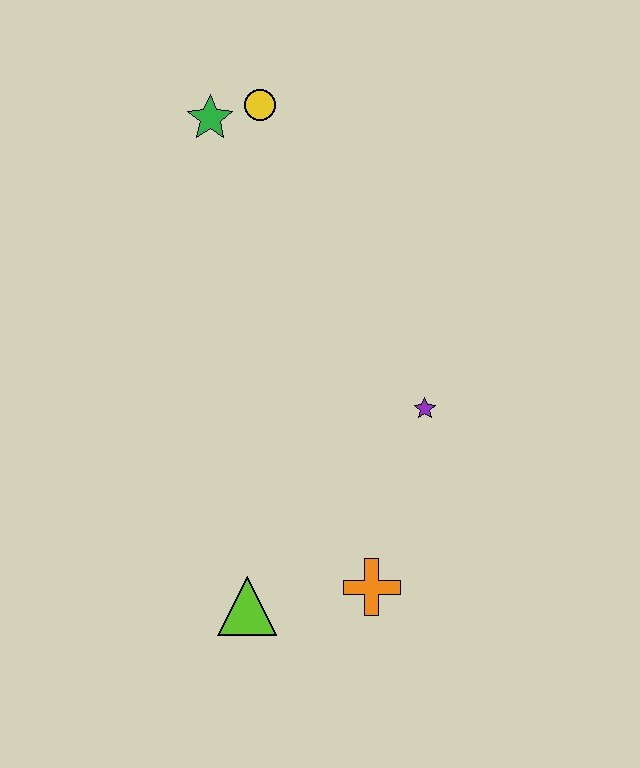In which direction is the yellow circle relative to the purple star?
The yellow circle is above the purple star.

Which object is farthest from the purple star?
The green star is farthest from the purple star.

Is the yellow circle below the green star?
No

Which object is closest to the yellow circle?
The green star is closest to the yellow circle.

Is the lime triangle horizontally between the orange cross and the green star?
Yes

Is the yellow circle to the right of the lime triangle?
Yes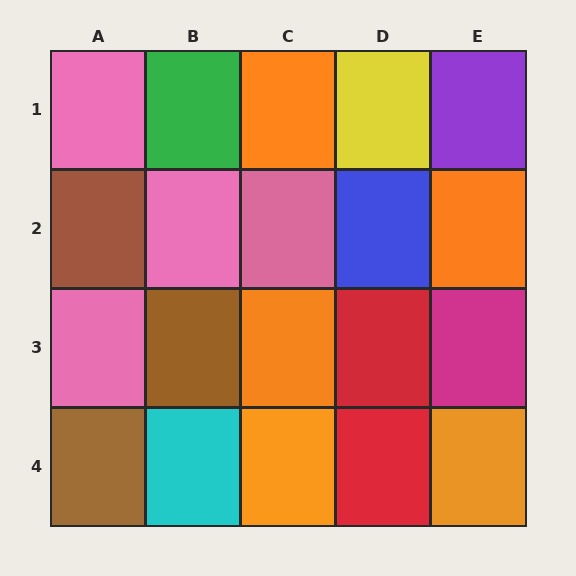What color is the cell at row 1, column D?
Yellow.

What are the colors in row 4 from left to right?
Brown, cyan, orange, red, orange.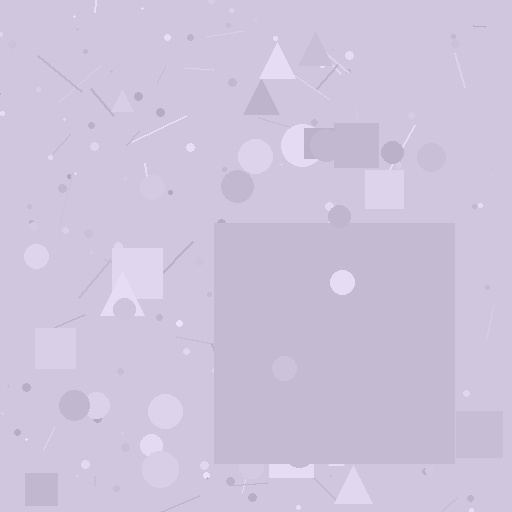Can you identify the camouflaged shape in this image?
The camouflaged shape is a square.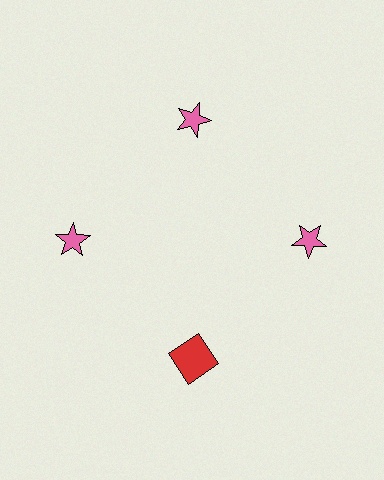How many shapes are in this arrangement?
There are 4 shapes arranged in a ring pattern.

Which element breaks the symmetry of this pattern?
The red square at roughly the 6 o'clock position breaks the symmetry. All other shapes are pink stars.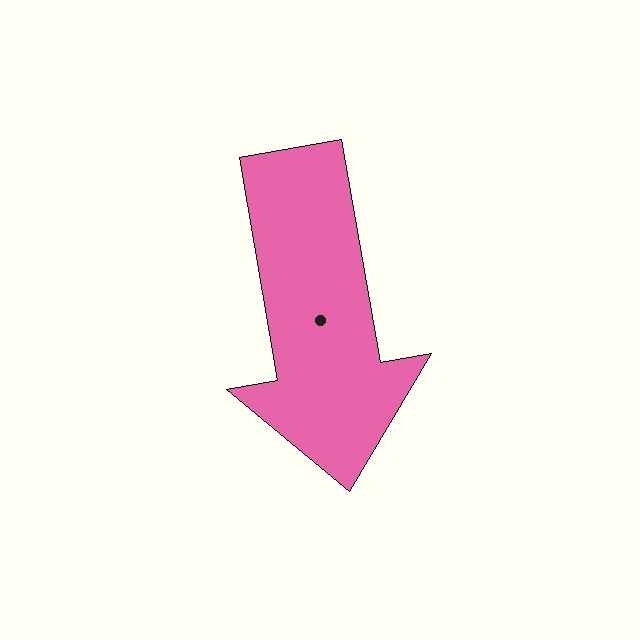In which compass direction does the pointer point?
South.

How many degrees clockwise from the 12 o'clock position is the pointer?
Approximately 170 degrees.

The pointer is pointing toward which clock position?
Roughly 6 o'clock.